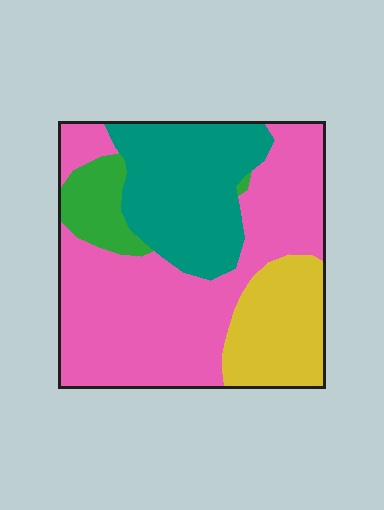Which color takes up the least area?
Green, at roughly 10%.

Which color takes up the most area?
Pink, at roughly 50%.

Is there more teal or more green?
Teal.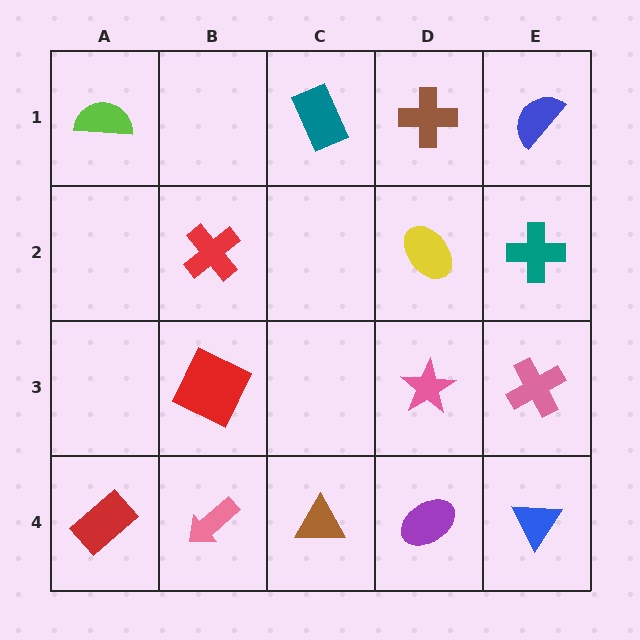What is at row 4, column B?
A pink arrow.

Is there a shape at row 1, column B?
No, that cell is empty.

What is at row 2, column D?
A yellow ellipse.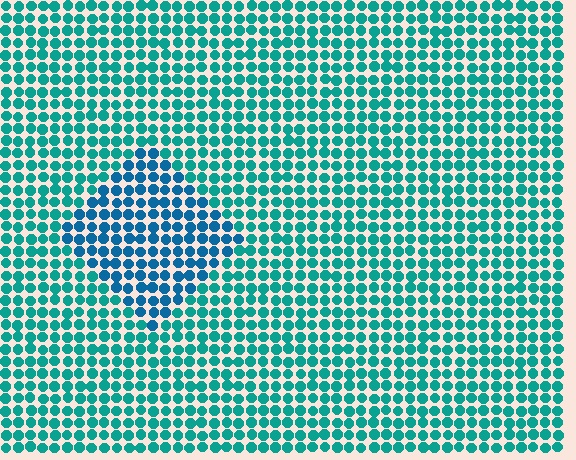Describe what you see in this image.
The image is filled with small teal elements in a uniform arrangement. A diamond-shaped region is visible where the elements are tinted to a slightly different hue, forming a subtle color boundary.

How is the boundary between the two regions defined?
The boundary is defined purely by a slight shift in hue (about 29 degrees). Spacing, size, and orientation are identical on both sides.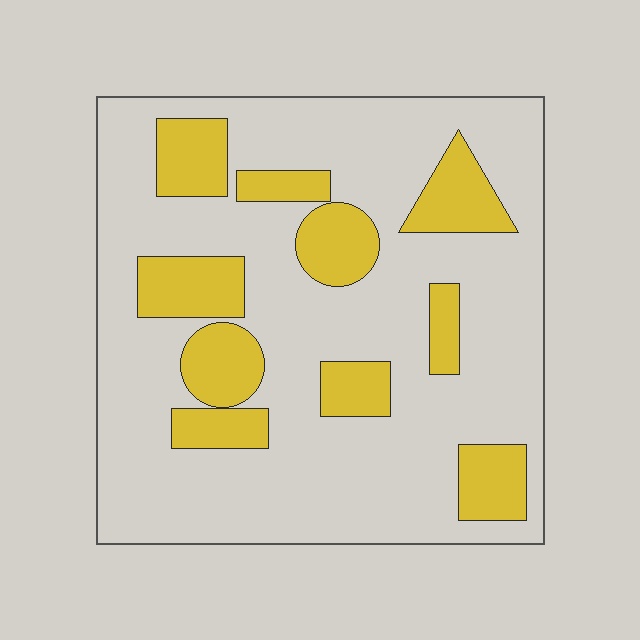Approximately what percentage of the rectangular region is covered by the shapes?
Approximately 25%.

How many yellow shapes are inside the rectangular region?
10.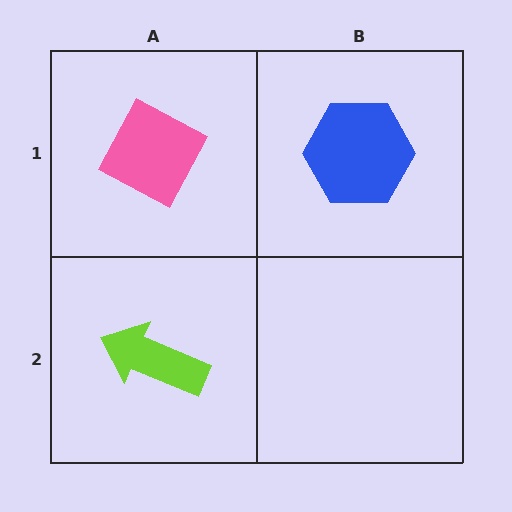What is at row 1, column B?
A blue hexagon.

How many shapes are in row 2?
1 shape.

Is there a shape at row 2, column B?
No, that cell is empty.